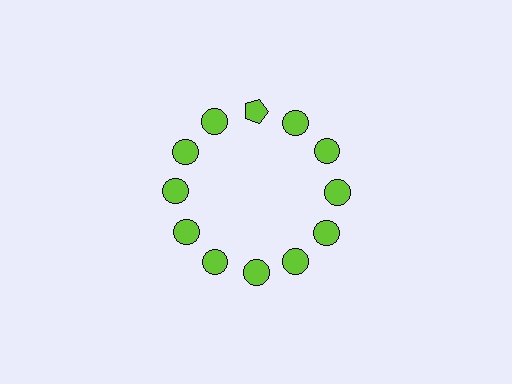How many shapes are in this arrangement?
There are 12 shapes arranged in a ring pattern.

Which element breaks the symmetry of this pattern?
The lime pentagon at roughly the 12 o'clock position breaks the symmetry. All other shapes are lime circles.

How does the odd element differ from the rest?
It has a different shape: pentagon instead of circle.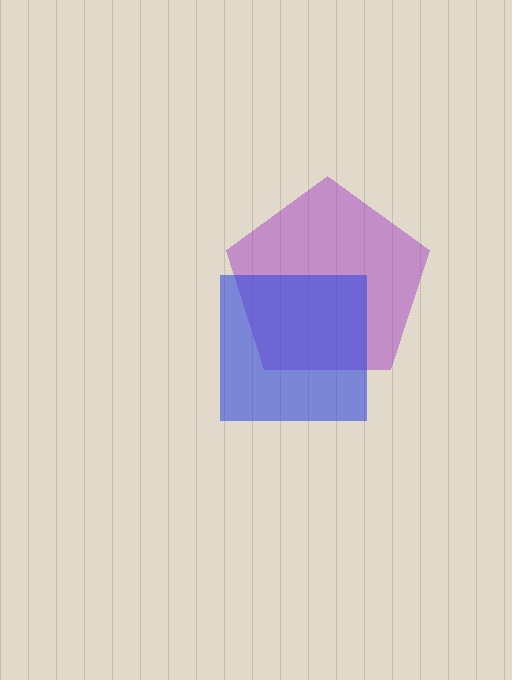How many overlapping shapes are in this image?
There are 2 overlapping shapes in the image.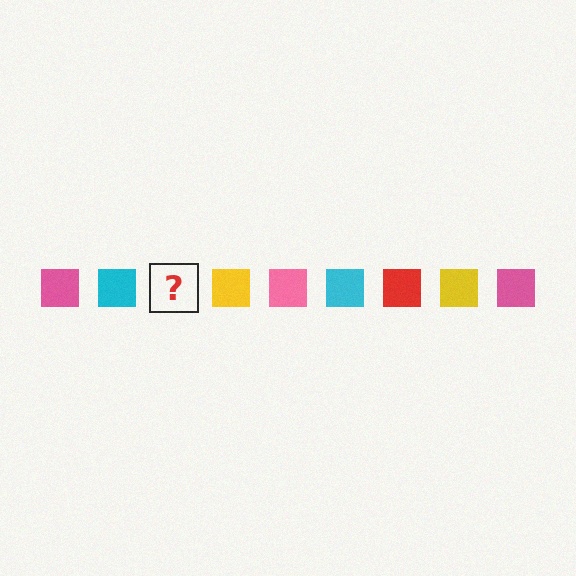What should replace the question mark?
The question mark should be replaced with a red square.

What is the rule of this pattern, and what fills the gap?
The rule is that the pattern cycles through pink, cyan, red, yellow squares. The gap should be filled with a red square.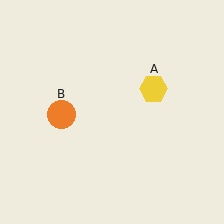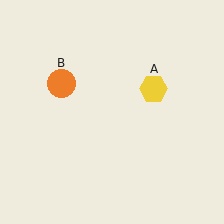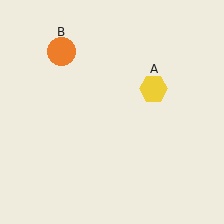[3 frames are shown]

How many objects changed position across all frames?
1 object changed position: orange circle (object B).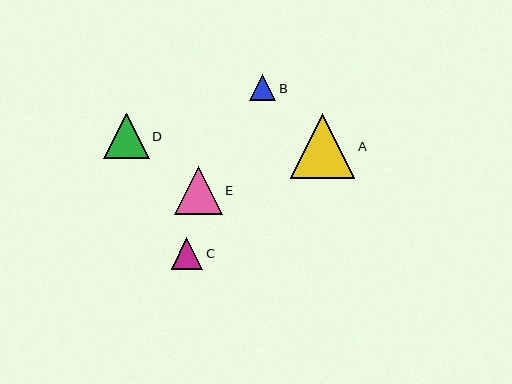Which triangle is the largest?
Triangle A is the largest with a size of approximately 65 pixels.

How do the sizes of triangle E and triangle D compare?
Triangle E and triangle D are approximately the same size.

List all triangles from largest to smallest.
From largest to smallest: A, E, D, C, B.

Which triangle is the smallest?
Triangle B is the smallest with a size of approximately 27 pixels.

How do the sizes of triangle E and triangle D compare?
Triangle E and triangle D are approximately the same size.